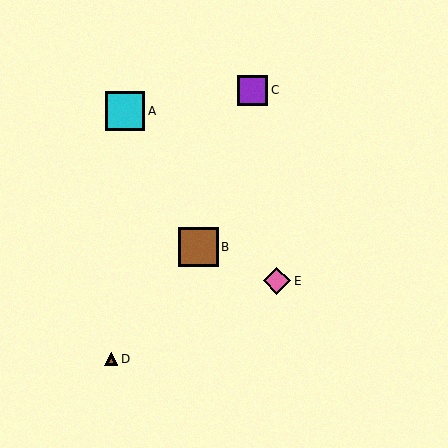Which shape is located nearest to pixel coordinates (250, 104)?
The purple square (labeled C) at (253, 90) is nearest to that location.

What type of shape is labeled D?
Shape D is a brown triangle.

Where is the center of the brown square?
The center of the brown square is at (198, 247).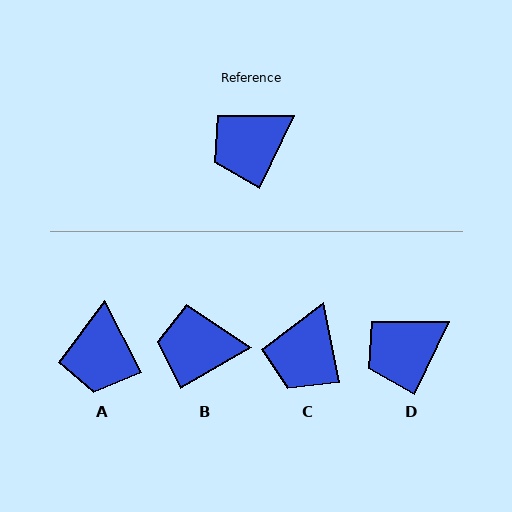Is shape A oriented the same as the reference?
No, it is off by about 53 degrees.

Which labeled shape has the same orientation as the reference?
D.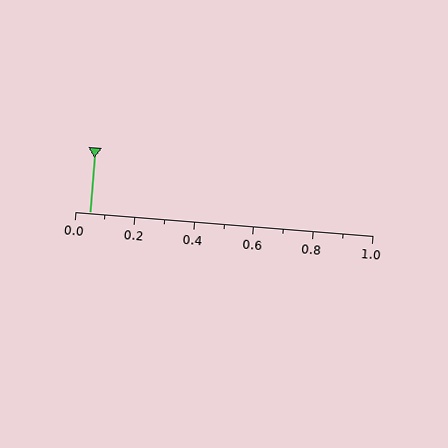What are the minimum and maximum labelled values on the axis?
The axis runs from 0.0 to 1.0.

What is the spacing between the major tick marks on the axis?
The major ticks are spaced 0.2 apart.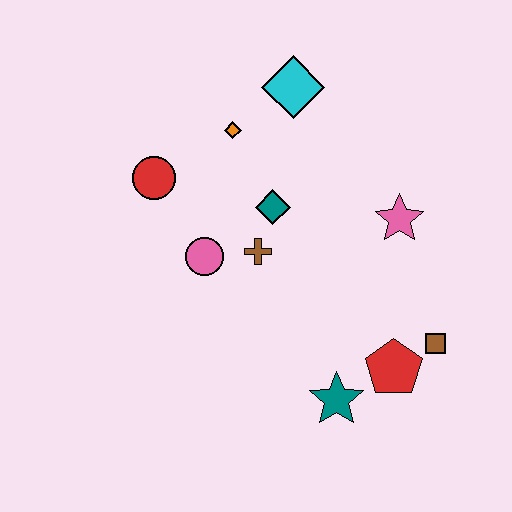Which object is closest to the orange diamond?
The cyan diamond is closest to the orange diamond.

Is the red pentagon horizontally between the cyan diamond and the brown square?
Yes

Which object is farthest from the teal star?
The cyan diamond is farthest from the teal star.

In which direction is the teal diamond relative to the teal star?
The teal diamond is above the teal star.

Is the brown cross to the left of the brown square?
Yes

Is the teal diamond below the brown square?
No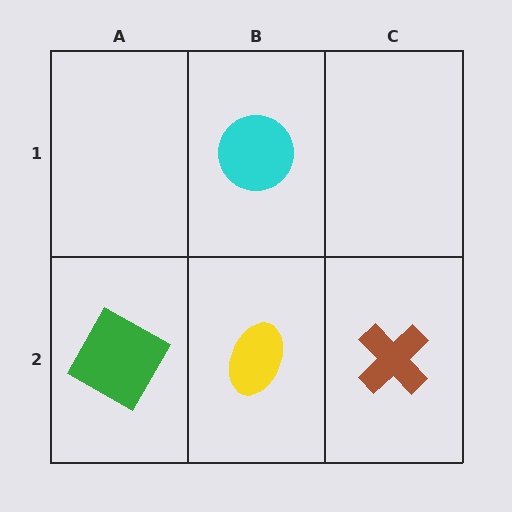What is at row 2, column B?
A yellow ellipse.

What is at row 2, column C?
A brown cross.